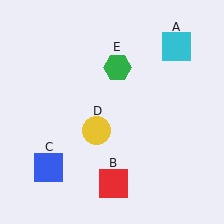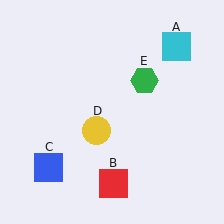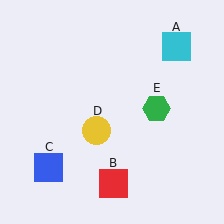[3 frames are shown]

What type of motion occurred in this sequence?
The green hexagon (object E) rotated clockwise around the center of the scene.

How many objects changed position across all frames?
1 object changed position: green hexagon (object E).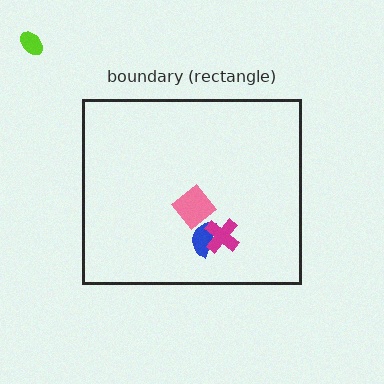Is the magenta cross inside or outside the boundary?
Inside.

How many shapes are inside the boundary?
3 inside, 1 outside.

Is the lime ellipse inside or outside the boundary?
Outside.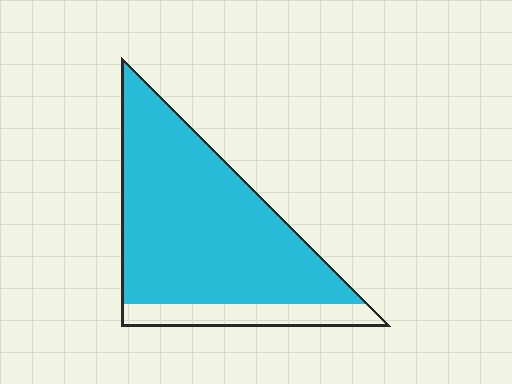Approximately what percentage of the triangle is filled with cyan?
Approximately 85%.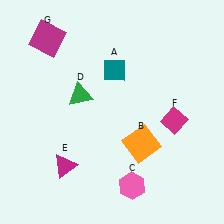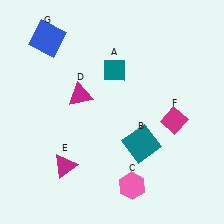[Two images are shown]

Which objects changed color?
B changed from orange to teal. D changed from green to magenta. G changed from magenta to blue.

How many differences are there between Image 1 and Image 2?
There are 3 differences between the two images.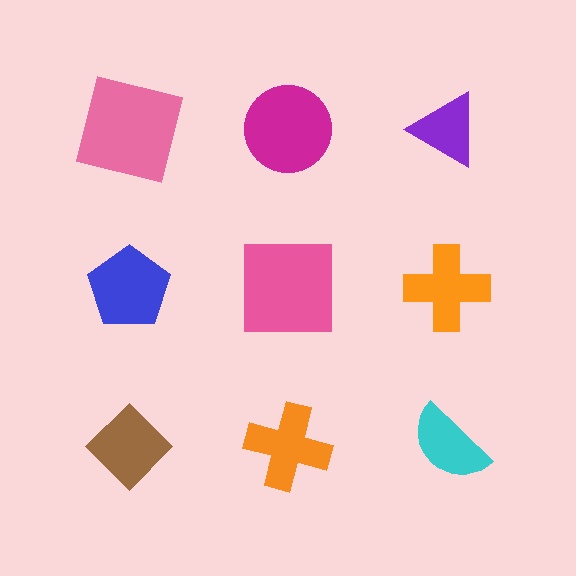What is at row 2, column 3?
An orange cross.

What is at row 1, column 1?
A pink square.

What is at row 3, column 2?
An orange cross.